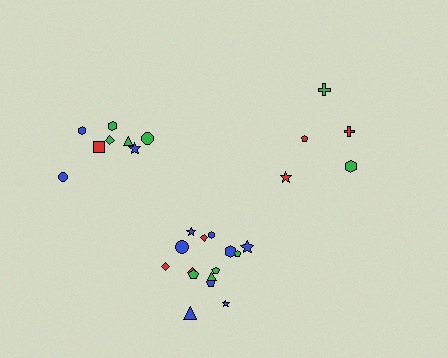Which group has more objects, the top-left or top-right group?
The top-left group.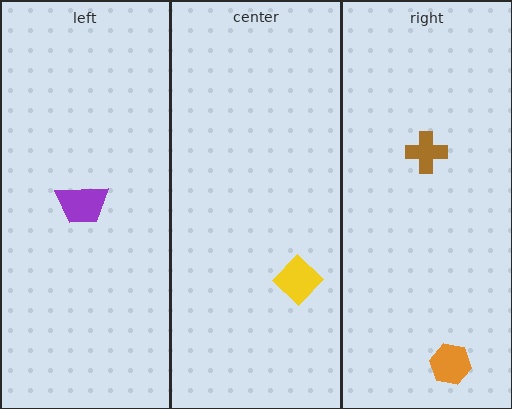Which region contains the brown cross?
The right region.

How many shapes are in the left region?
1.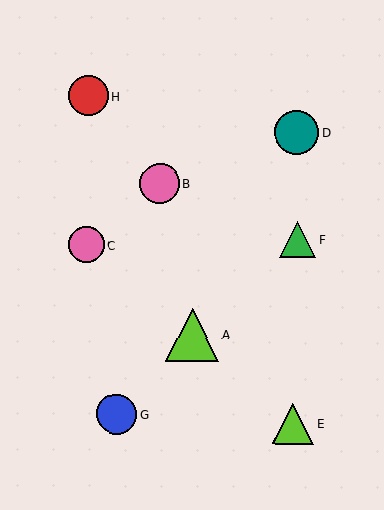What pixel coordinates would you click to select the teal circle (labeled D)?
Click at (296, 132) to select the teal circle D.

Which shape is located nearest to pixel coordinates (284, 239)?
The green triangle (labeled F) at (298, 240) is nearest to that location.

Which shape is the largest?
The lime triangle (labeled A) is the largest.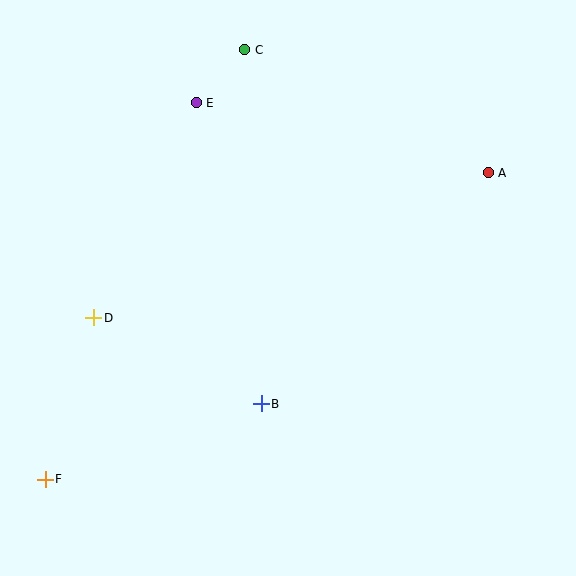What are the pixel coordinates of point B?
Point B is at (261, 404).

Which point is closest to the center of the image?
Point B at (261, 404) is closest to the center.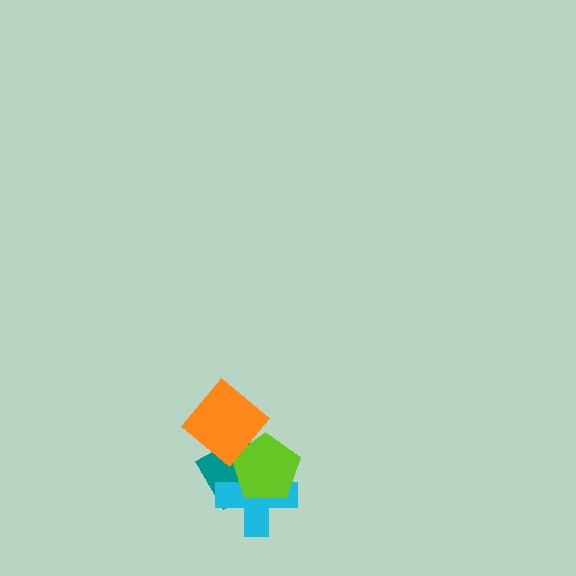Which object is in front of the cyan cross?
The lime pentagon is in front of the cyan cross.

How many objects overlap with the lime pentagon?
3 objects overlap with the lime pentagon.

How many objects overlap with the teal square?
3 objects overlap with the teal square.